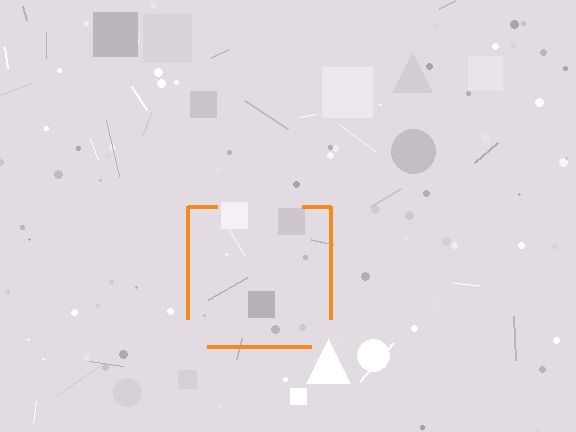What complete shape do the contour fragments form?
The contour fragments form a square.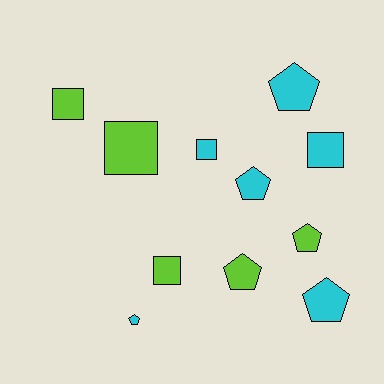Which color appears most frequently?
Cyan, with 6 objects.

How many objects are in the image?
There are 11 objects.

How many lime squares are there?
There are 3 lime squares.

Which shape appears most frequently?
Pentagon, with 6 objects.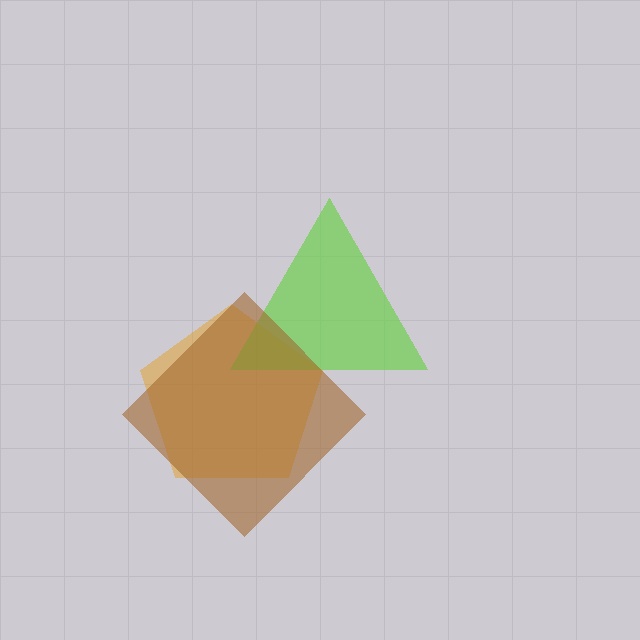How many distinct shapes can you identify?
There are 3 distinct shapes: an orange pentagon, a lime triangle, a brown diamond.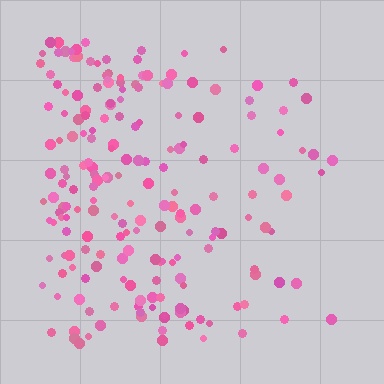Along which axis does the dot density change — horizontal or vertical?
Horizontal.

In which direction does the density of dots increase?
From right to left, with the left side densest.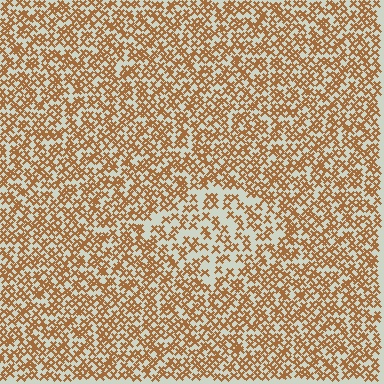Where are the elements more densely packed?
The elements are more densely packed outside the diamond boundary.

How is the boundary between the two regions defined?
The boundary is defined by a change in element density (approximately 1.8x ratio). All elements are the same color, size, and shape.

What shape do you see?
I see a diamond.